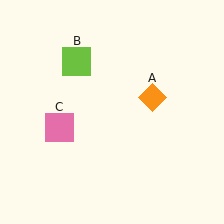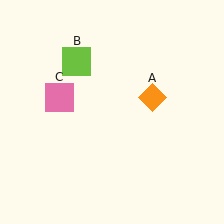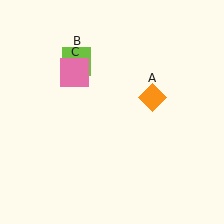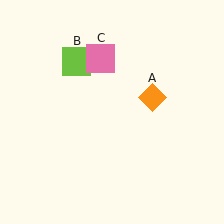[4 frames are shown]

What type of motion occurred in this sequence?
The pink square (object C) rotated clockwise around the center of the scene.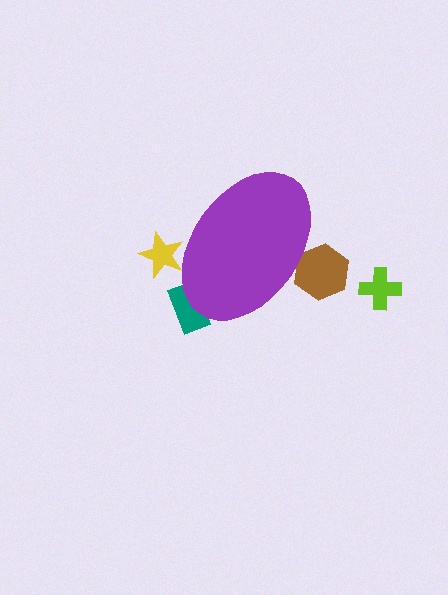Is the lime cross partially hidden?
No, the lime cross is fully visible.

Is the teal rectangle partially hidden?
Yes, the teal rectangle is partially hidden behind the purple ellipse.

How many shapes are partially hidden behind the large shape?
3 shapes are partially hidden.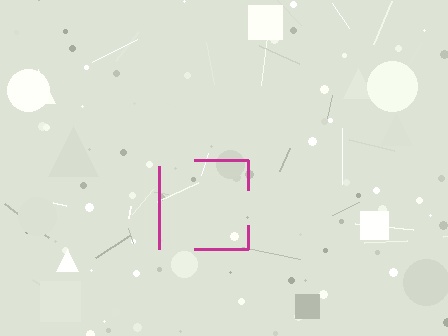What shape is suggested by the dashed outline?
The dashed outline suggests a square.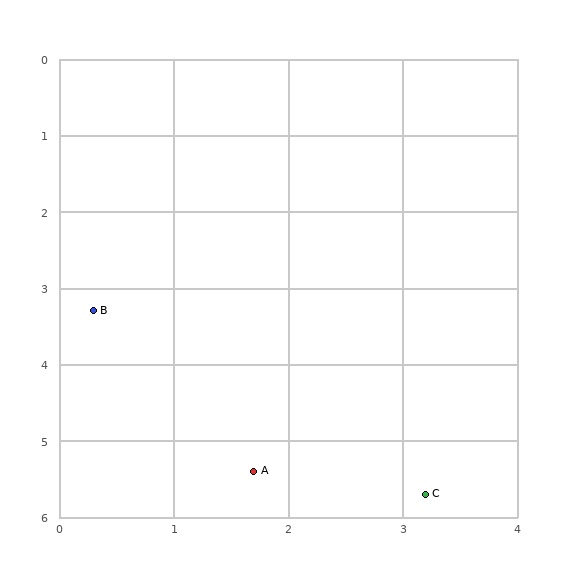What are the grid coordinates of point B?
Point B is at approximately (0.3, 3.3).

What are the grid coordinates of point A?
Point A is at approximately (1.7, 5.4).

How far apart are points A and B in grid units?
Points A and B are about 2.5 grid units apart.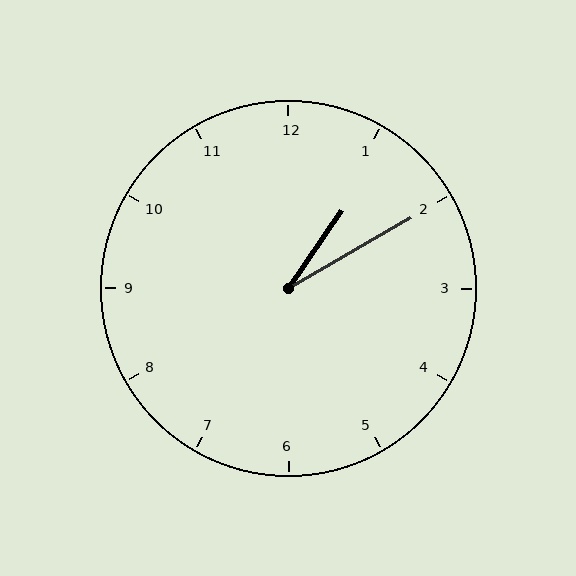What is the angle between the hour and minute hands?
Approximately 25 degrees.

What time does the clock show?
1:10.